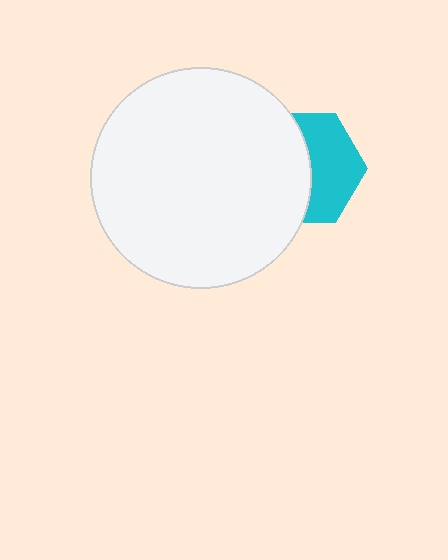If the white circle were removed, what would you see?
You would see the complete cyan hexagon.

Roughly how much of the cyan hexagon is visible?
About half of it is visible (roughly 47%).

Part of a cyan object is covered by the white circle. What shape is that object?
It is a hexagon.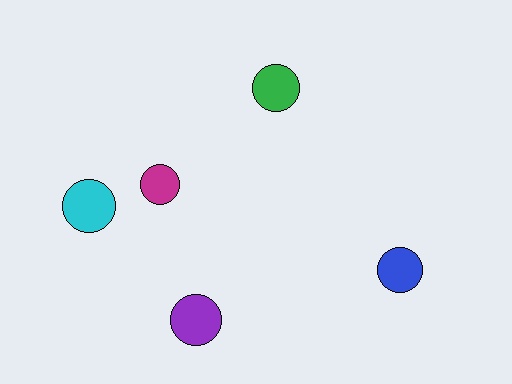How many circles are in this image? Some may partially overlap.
There are 5 circles.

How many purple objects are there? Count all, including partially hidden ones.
There is 1 purple object.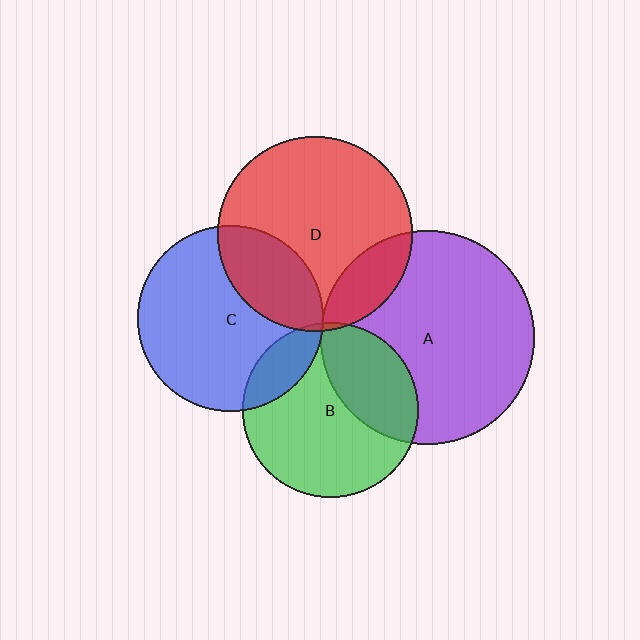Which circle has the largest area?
Circle A (purple).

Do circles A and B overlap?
Yes.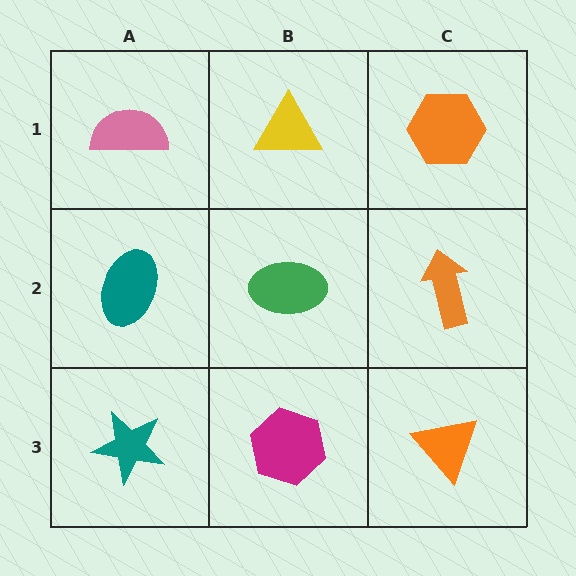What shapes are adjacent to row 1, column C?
An orange arrow (row 2, column C), a yellow triangle (row 1, column B).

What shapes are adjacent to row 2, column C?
An orange hexagon (row 1, column C), an orange triangle (row 3, column C), a green ellipse (row 2, column B).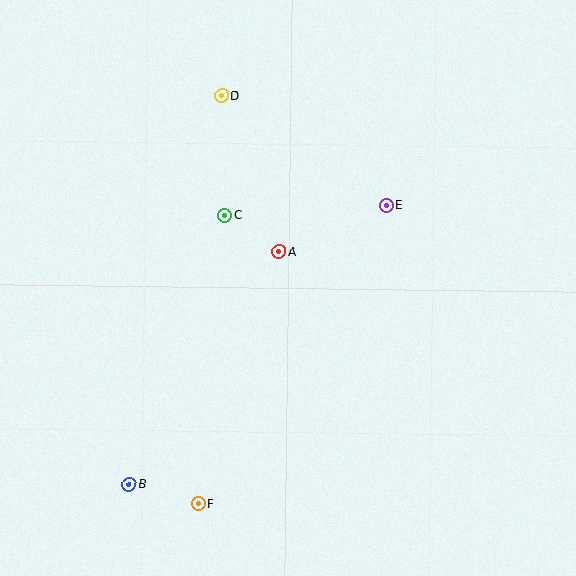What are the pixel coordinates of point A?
Point A is at (279, 252).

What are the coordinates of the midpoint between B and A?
The midpoint between B and A is at (204, 368).